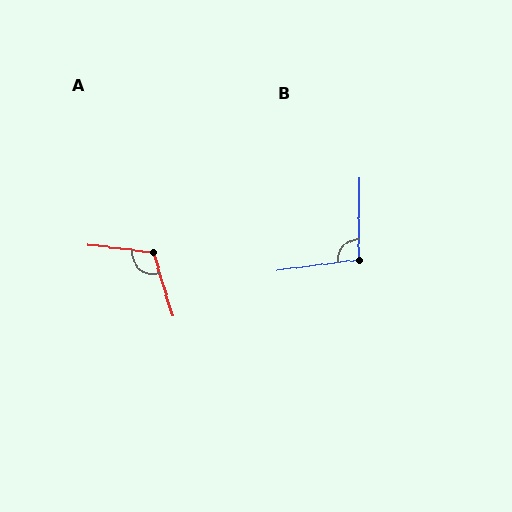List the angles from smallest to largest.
B (98°), A (114°).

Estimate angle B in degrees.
Approximately 98 degrees.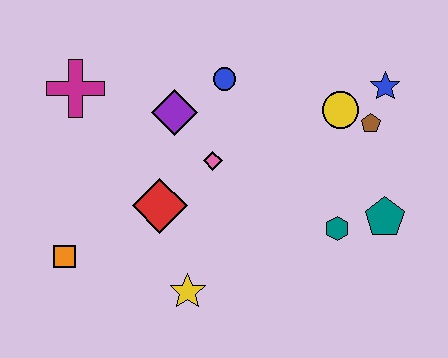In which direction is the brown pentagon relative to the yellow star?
The brown pentagon is to the right of the yellow star.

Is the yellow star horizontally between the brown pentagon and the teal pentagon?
No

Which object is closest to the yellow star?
The red diamond is closest to the yellow star.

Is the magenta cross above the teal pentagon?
Yes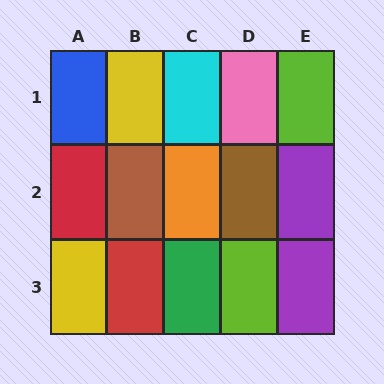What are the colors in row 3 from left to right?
Yellow, red, green, lime, purple.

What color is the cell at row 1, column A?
Blue.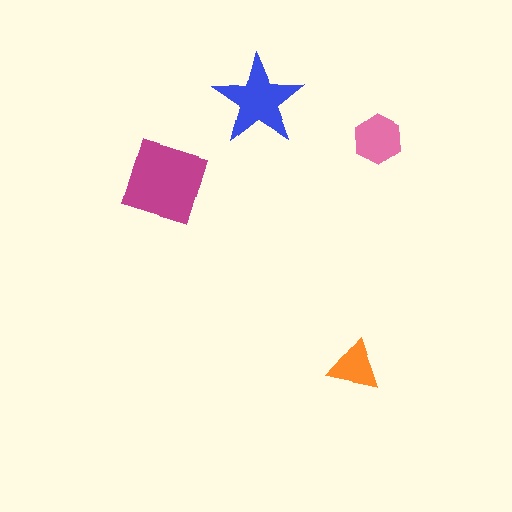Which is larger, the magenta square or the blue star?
The magenta square.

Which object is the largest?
The magenta square.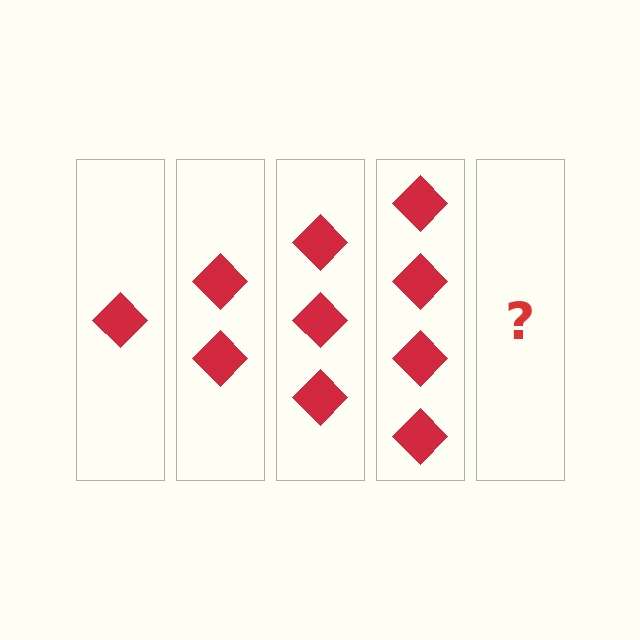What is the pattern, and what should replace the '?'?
The pattern is that each step adds one more diamond. The '?' should be 5 diamonds.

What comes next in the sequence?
The next element should be 5 diamonds.